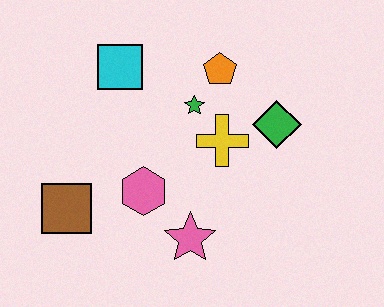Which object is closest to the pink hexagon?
The pink star is closest to the pink hexagon.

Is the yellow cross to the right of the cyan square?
Yes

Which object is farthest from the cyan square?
The pink star is farthest from the cyan square.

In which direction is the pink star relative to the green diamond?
The pink star is below the green diamond.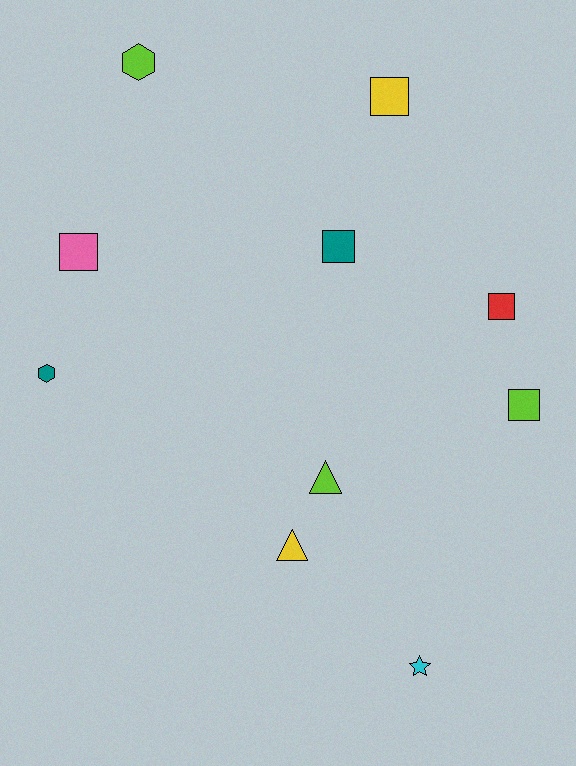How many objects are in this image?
There are 10 objects.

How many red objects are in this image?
There is 1 red object.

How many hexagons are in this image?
There are 2 hexagons.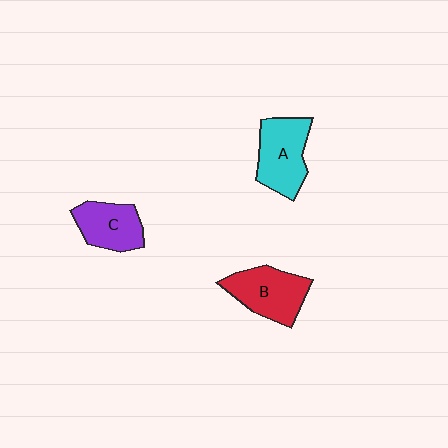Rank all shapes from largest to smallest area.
From largest to smallest: A (cyan), B (red), C (purple).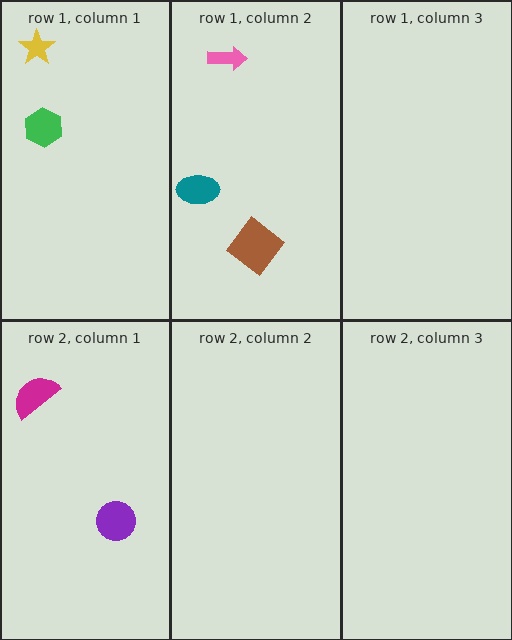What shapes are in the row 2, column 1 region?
The purple circle, the magenta semicircle.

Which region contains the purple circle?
The row 2, column 1 region.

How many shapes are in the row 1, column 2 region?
3.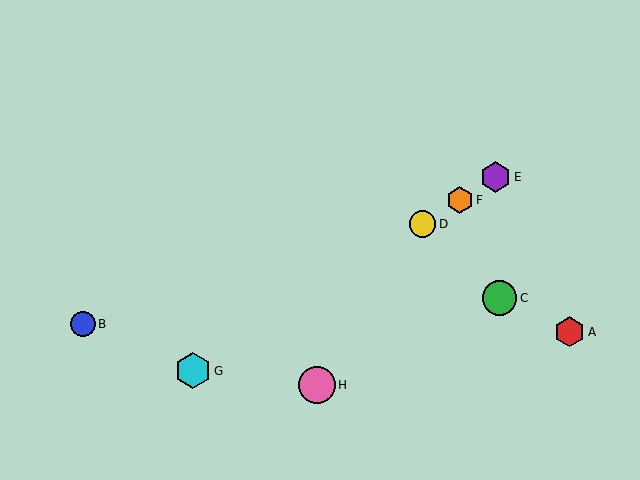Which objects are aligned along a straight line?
Objects D, E, F, G are aligned along a straight line.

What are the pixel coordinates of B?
Object B is at (83, 324).